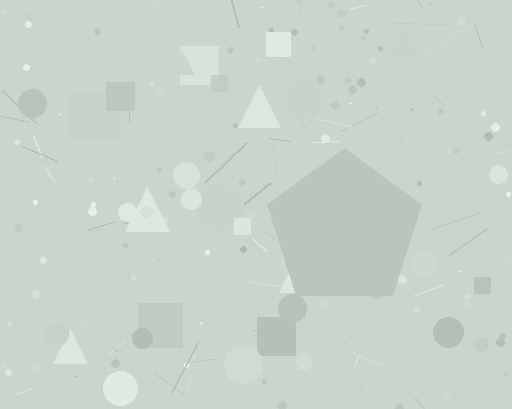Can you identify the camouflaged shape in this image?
The camouflaged shape is a pentagon.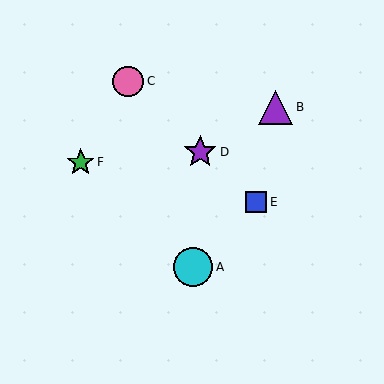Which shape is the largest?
The cyan circle (labeled A) is the largest.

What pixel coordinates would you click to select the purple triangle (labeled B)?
Click at (276, 107) to select the purple triangle B.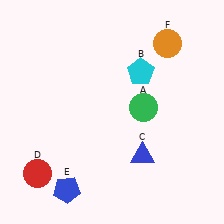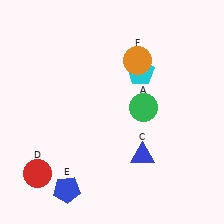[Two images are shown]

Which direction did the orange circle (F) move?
The orange circle (F) moved left.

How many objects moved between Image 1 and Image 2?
1 object moved between the two images.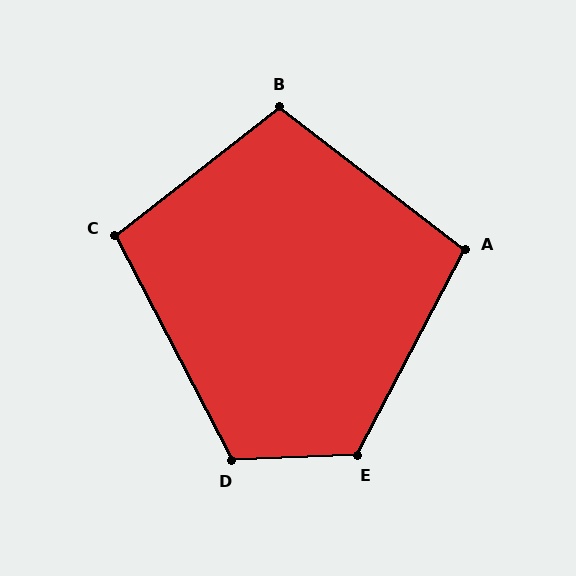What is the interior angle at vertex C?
Approximately 100 degrees (obtuse).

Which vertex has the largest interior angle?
E, at approximately 120 degrees.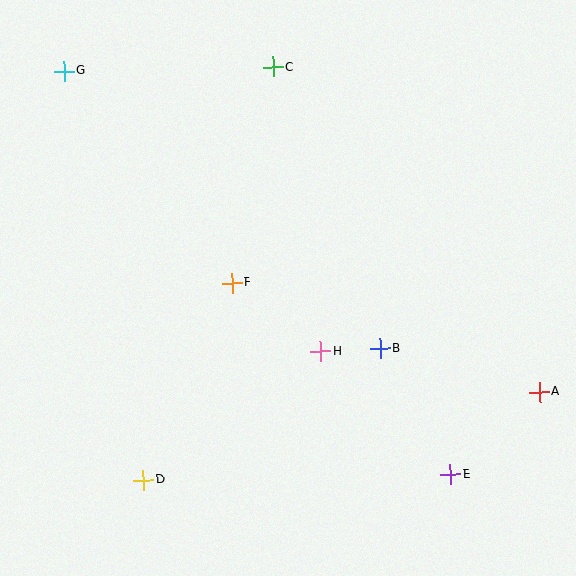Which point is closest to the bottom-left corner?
Point D is closest to the bottom-left corner.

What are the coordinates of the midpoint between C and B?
The midpoint between C and B is at (327, 208).